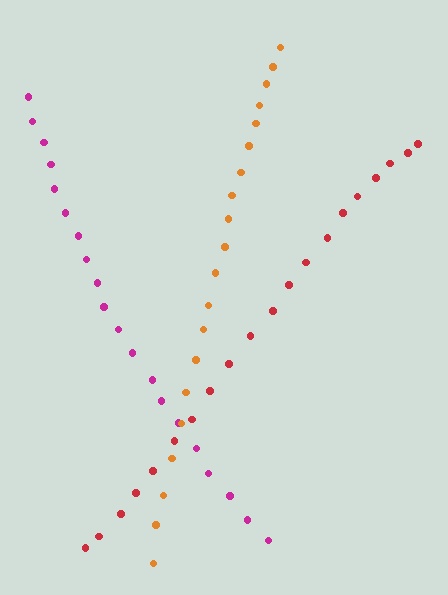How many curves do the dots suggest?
There are 3 distinct paths.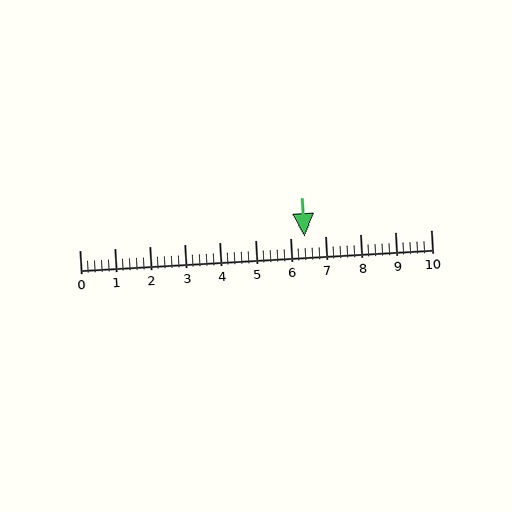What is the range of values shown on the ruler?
The ruler shows values from 0 to 10.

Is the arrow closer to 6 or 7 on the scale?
The arrow is closer to 6.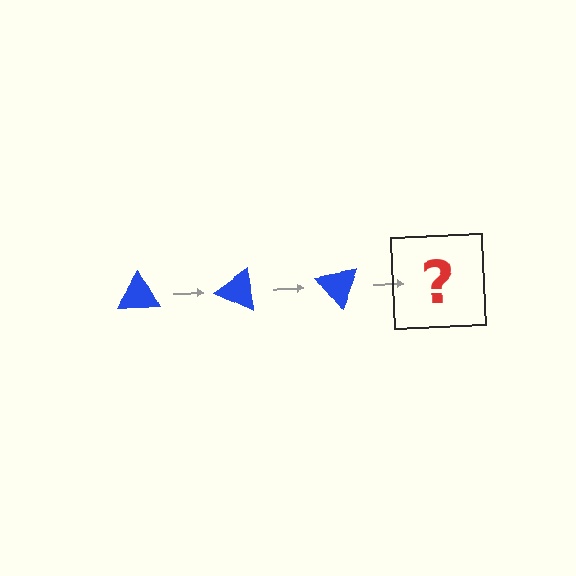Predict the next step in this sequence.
The next step is a blue triangle rotated 75 degrees.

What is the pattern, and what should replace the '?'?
The pattern is that the triangle rotates 25 degrees each step. The '?' should be a blue triangle rotated 75 degrees.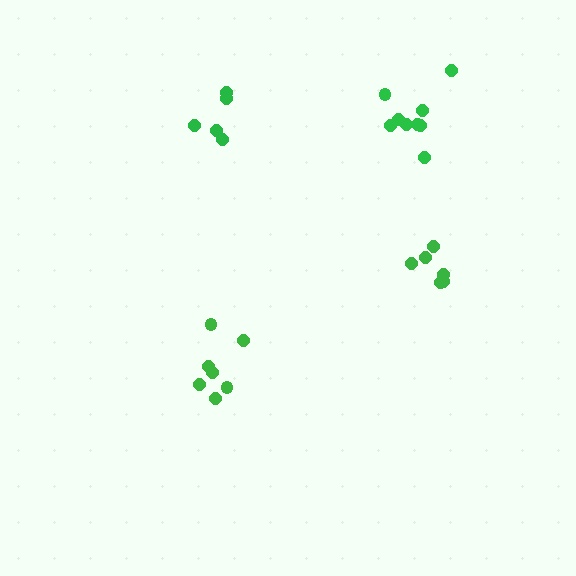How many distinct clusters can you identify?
There are 4 distinct clusters.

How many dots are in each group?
Group 1: 9 dots, Group 2: 7 dots, Group 3: 6 dots, Group 4: 5 dots (27 total).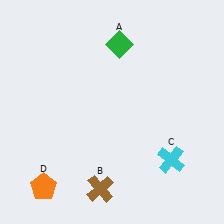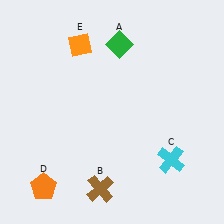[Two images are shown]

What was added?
An orange diamond (E) was added in Image 2.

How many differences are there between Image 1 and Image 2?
There is 1 difference between the two images.